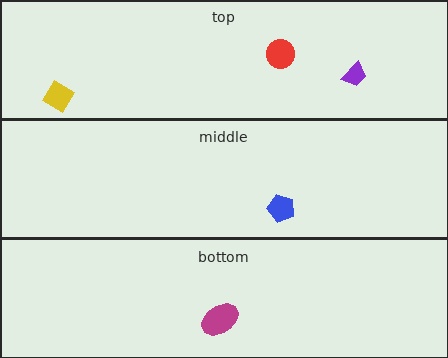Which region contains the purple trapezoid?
The top region.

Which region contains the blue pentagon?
The middle region.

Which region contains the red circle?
The top region.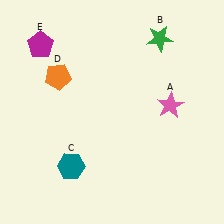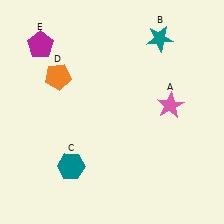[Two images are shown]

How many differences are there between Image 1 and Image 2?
There is 1 difference between the two images.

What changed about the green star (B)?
In Image 1, B is green. In Image 2, it changed to teal.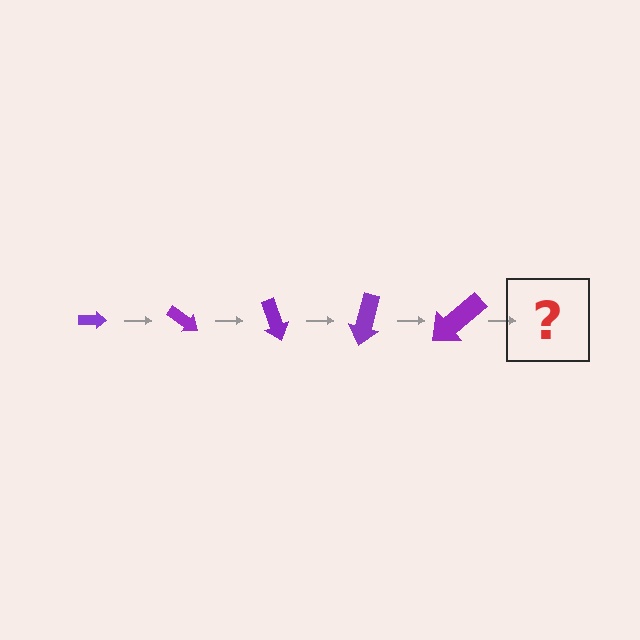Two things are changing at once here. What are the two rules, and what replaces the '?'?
The two rules are that the arrow grows larger each step and it rotates 35 degrees each step. The '?' should be an arrow, larger than the previous one and rotated 175 degrees from the start.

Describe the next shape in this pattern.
It should be an arrow, larger than the previous one and rotated 175 degrees from the start.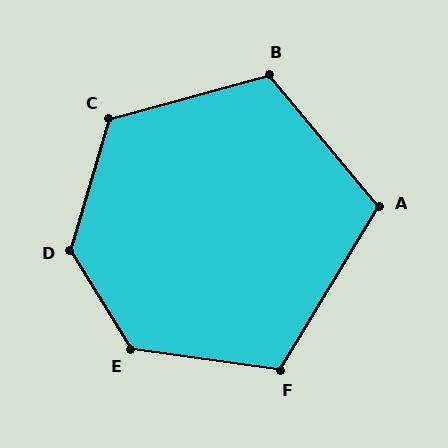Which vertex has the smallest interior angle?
A, at approximately 109 degrees.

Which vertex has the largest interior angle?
D, at approximately 132 degrees.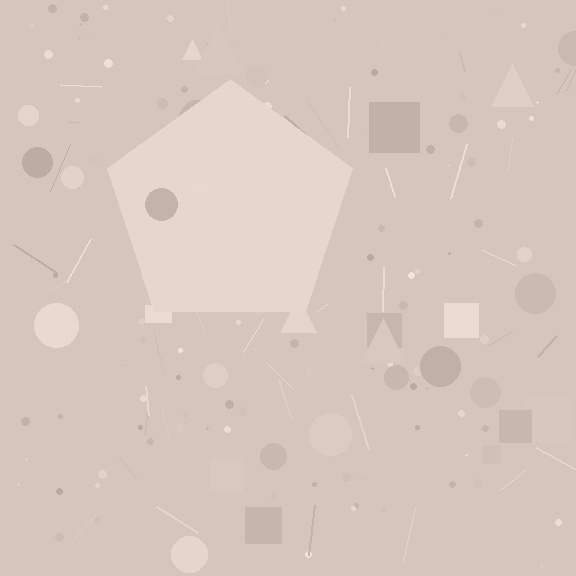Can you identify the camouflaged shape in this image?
The camouflaged shape is a pentagon.